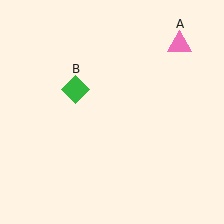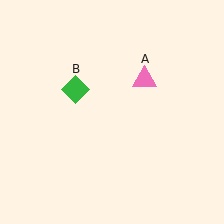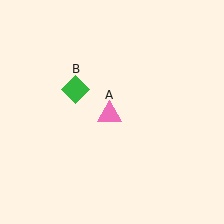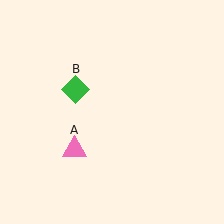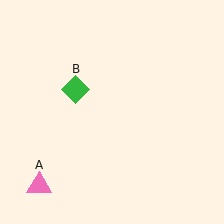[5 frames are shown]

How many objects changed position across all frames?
1 object changed position: pink triangle (object A).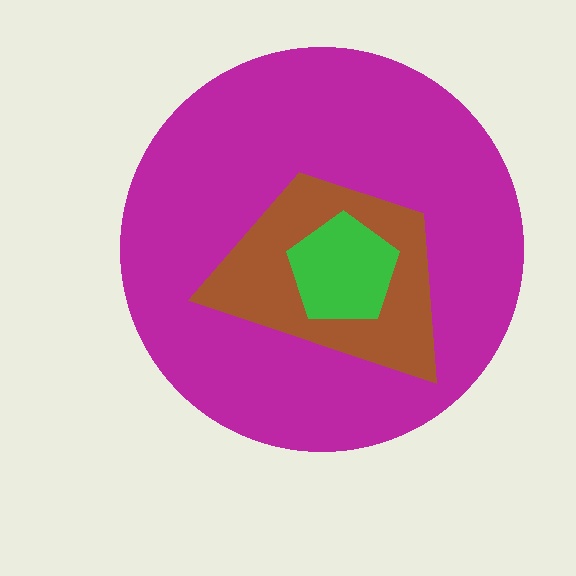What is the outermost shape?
The magenta circle.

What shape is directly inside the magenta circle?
The brown trapezoid.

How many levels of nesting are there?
3.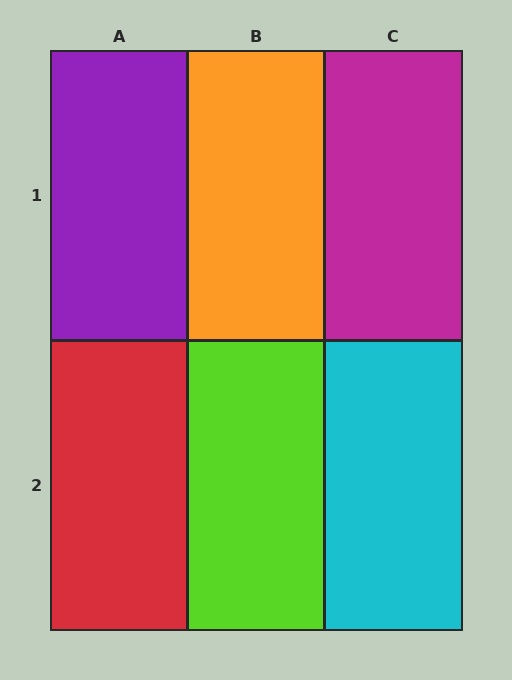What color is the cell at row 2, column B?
Lime.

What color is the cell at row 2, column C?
Cyan.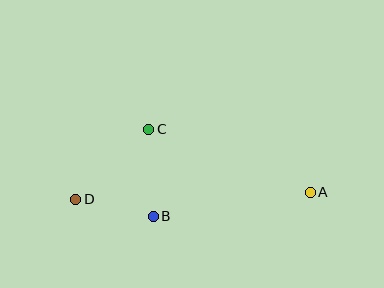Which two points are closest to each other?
Points B and D are closest to each other.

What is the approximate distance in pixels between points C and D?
The distance between C and D is approximately 101 pixels.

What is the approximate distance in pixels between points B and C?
The distance between B and C is approximately 87 pixels.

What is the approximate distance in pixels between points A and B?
The distance between A and B is approximately 159 pixels.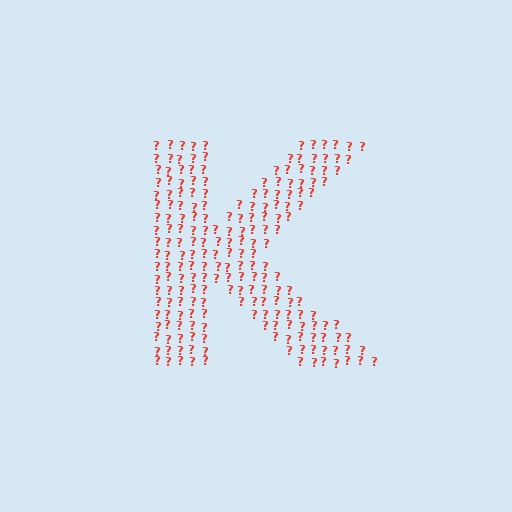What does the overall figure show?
The overall figure shows the letter K.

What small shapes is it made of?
It is made of small question marks.